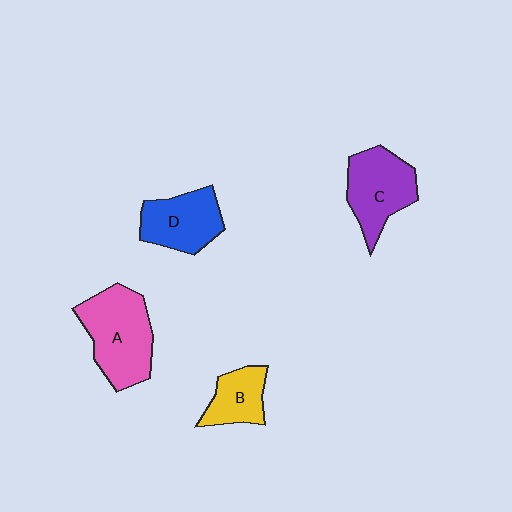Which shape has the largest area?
Shape A (pink).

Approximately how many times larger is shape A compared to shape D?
Approximately 1.4 times.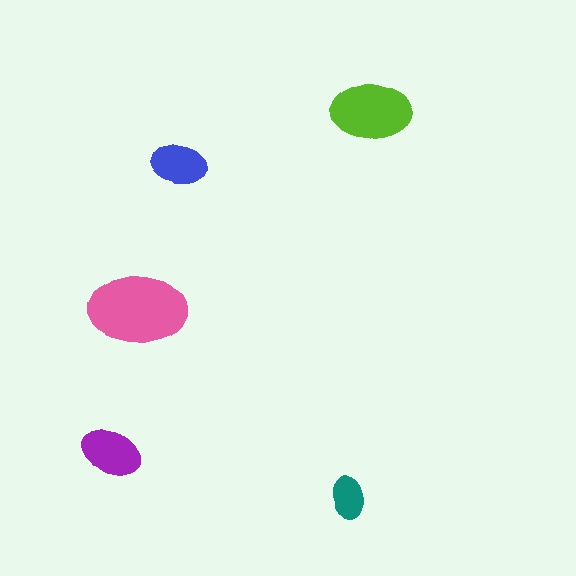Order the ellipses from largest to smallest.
the pink one, the lime one, the purple one, the blue one, the teal one.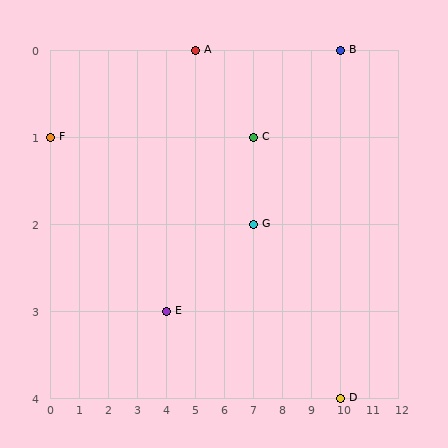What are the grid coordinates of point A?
Point A is at grid coordinates (5, 0).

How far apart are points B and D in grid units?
Points B and D are 4 rows apart.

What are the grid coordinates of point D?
Point D is at grid coordinates (10, 4).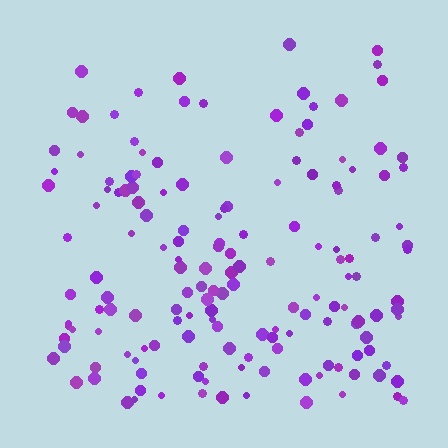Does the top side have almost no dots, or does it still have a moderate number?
Still a moderate number, just noticeably fewer than the bottom.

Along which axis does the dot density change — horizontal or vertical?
Vertical.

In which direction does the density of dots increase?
From top to bottom, with the bottom side densest.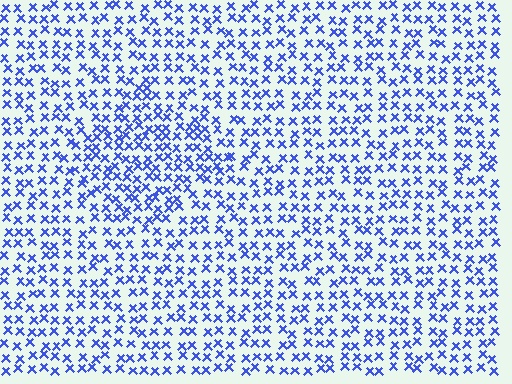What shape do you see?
I see a diamond.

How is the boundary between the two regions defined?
The boundary is defined by a change in element density (approximately 1.5x ratio). All elements are the same color, size, and shape.